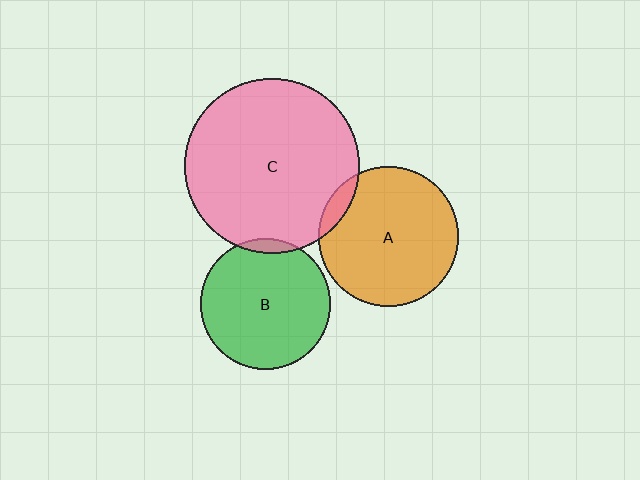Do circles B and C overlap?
Yes.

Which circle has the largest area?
Circle C (pink).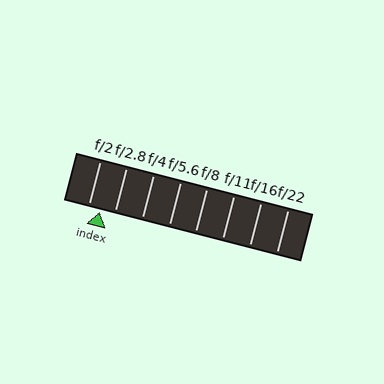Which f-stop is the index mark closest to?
The index mark is closest to f/2.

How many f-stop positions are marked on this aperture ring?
There are 8 f-stop positions marked.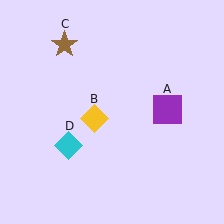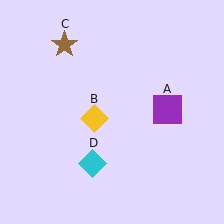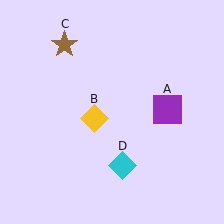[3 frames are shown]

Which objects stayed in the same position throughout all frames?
Purple square (object A) and yellow diamond (object B) and brown star (object C) remained stationary.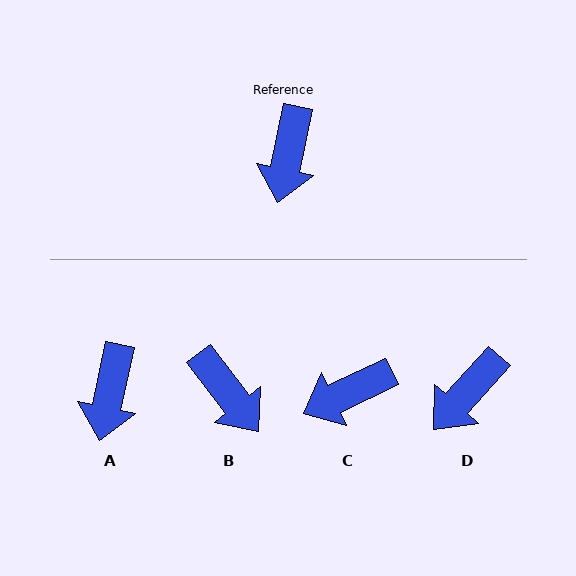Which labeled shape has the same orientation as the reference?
A.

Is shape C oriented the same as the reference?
No, it is off by about 53 degrees.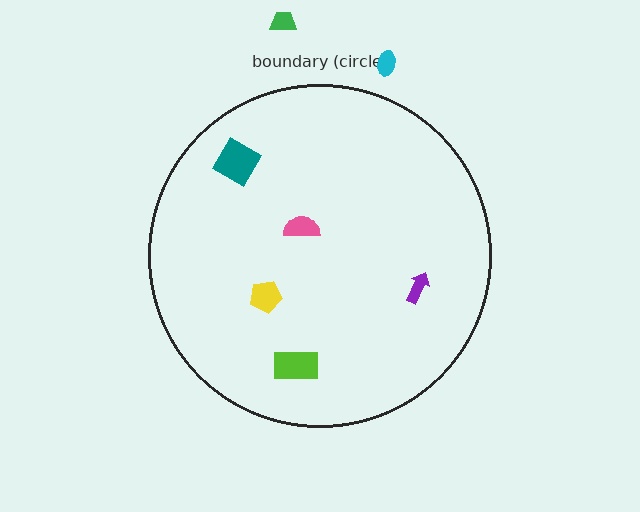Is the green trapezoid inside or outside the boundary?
Outside.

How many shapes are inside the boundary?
5 inside, 2 outside.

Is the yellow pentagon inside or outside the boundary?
Inside.